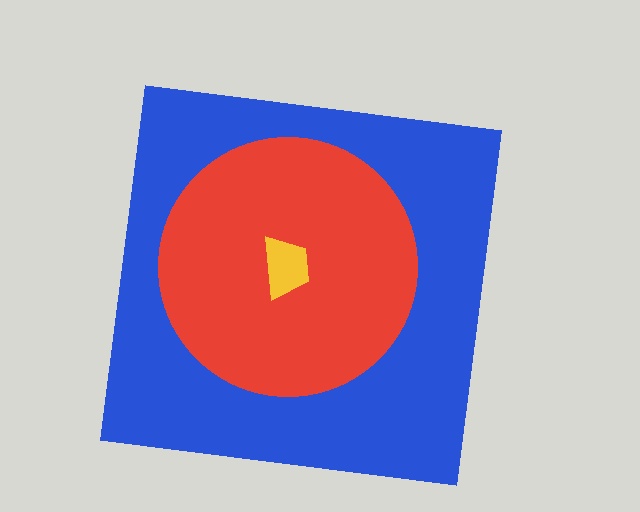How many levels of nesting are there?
3.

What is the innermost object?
The yellow trapezoid.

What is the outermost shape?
The blue square.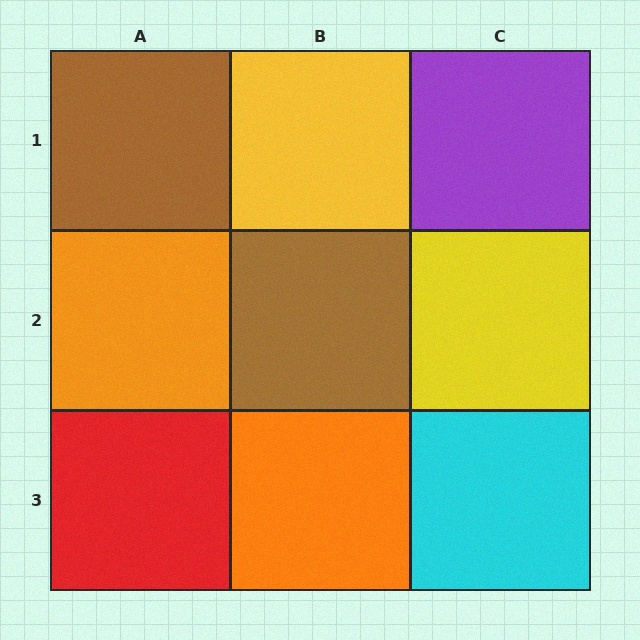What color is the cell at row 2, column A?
Orange.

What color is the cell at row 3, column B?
Orange.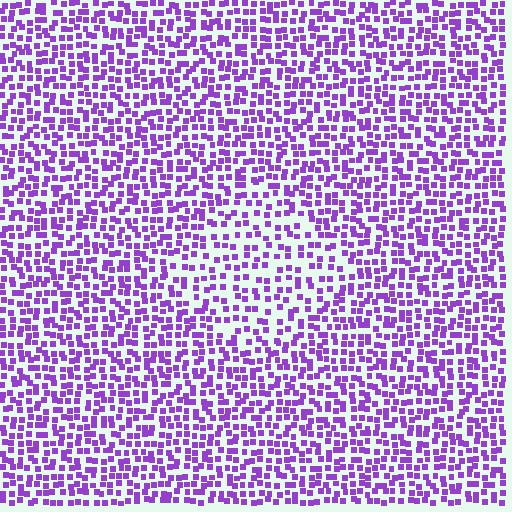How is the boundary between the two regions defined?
The boundary is defined by a change in element density (approximately 1.6x ratio). All elements are the same color, size, and shape.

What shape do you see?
I see a diamond.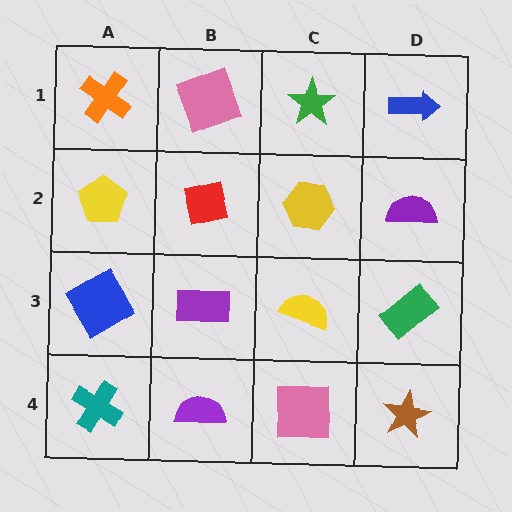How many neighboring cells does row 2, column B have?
4.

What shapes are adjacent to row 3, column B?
A red square (row 2, column B), a purple semicircle (row 4, column B), a blue diamond (row 3, column A), a yellow semicircle (row 3, column C).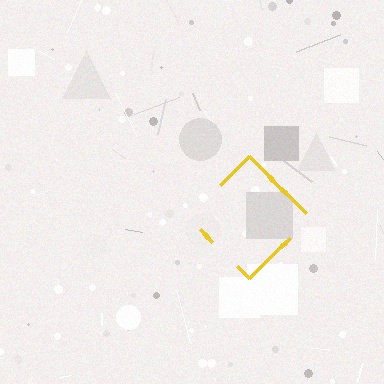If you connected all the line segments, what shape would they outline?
They would outline a diamond.